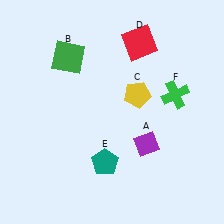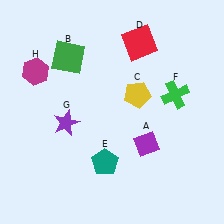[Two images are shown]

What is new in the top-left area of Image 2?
A magenta hexagon (H) was added in the top-left area of Image 2.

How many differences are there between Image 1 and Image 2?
There are 2 differences between the two images.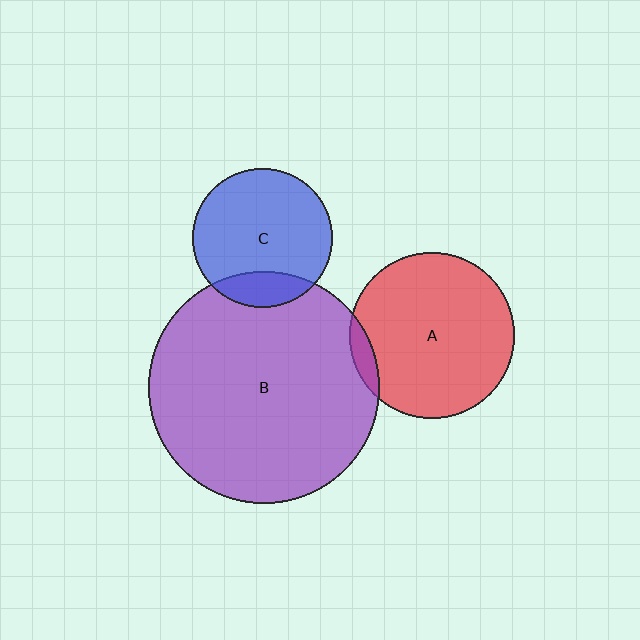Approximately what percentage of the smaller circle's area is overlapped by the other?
Approximately 15%.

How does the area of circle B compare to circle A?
Approximately 2.0 times.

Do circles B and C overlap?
Yes.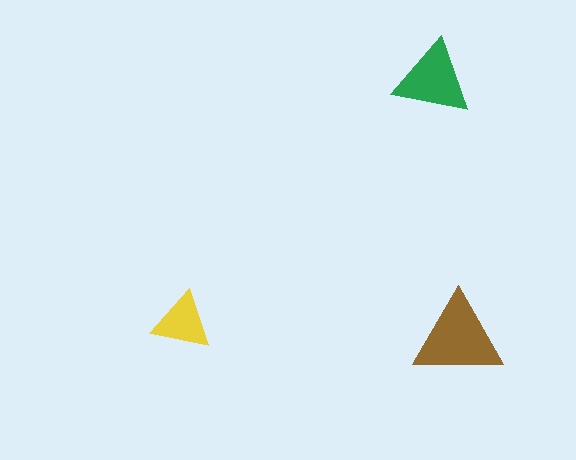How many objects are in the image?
There are 3 objects in the image.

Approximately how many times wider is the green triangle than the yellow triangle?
About 1.5 times wider.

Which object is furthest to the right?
The brown triangle is rightmost.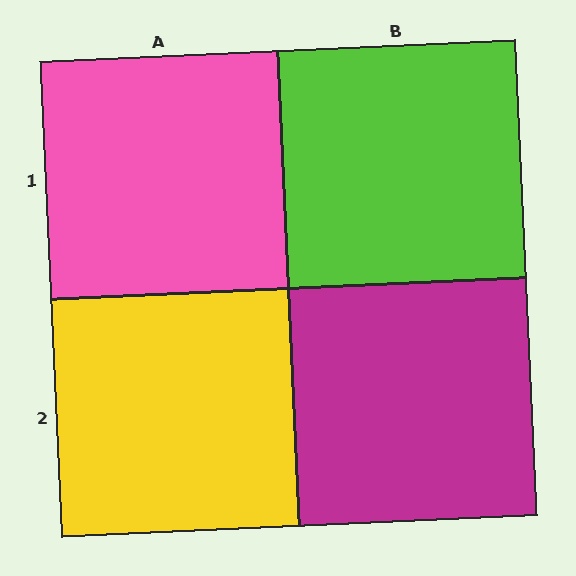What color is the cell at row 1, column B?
Lime.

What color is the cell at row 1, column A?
Pink.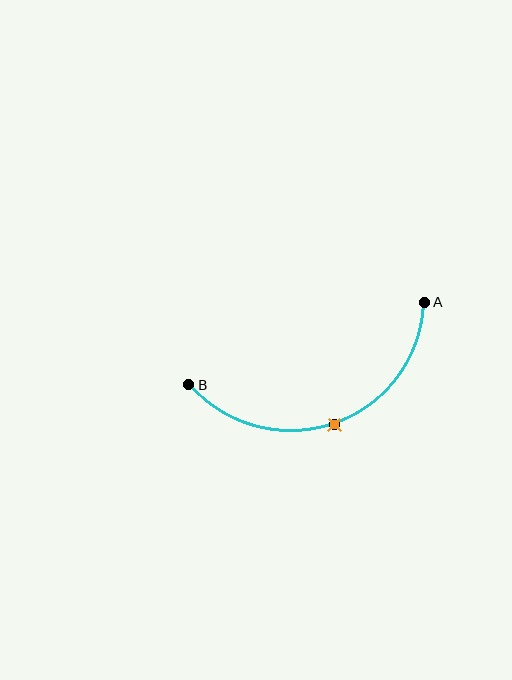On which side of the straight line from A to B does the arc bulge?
The arc bulges below the straight line connecting A and B.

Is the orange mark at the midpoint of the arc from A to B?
Yes. The orange mark lies on the arc at equal arc-length from both A and B — it is the arc midpoint.